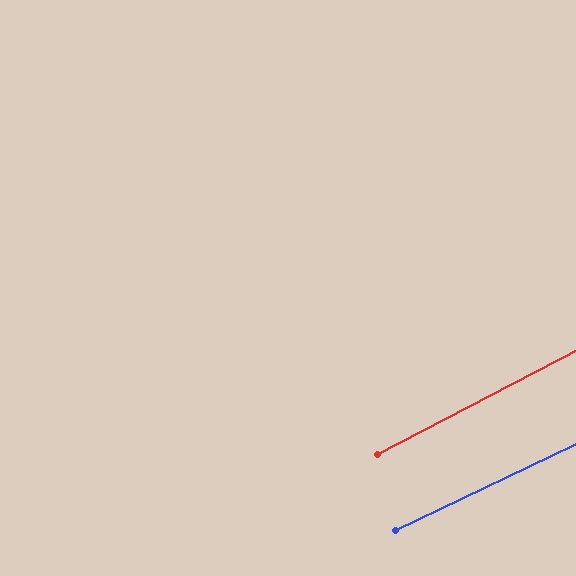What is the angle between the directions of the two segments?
Approximately 2 degrees.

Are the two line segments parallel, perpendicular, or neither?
Parallel — their directions differ by only 2.0°.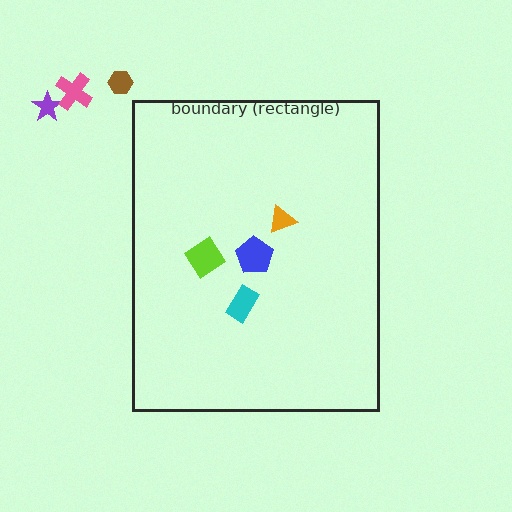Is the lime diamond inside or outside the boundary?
Inside.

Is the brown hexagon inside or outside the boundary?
Outside.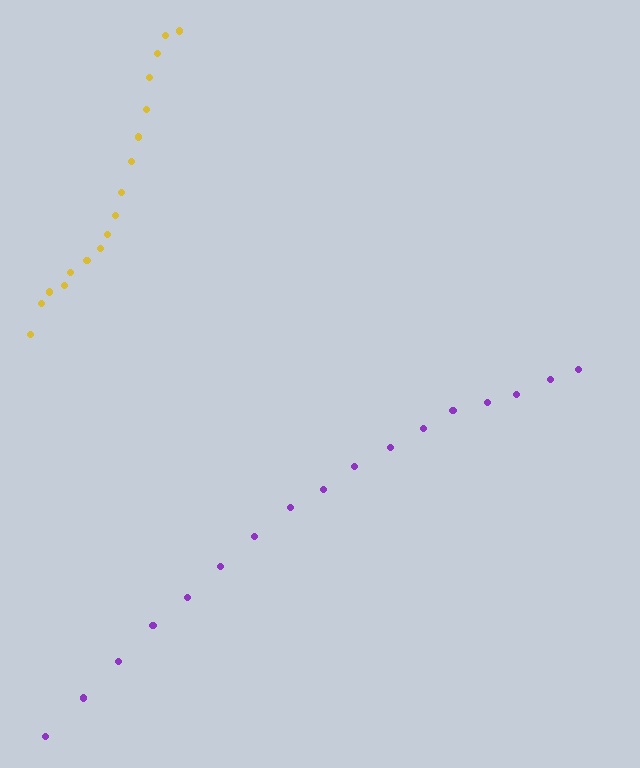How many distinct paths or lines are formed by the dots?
There are 2 distinct paths.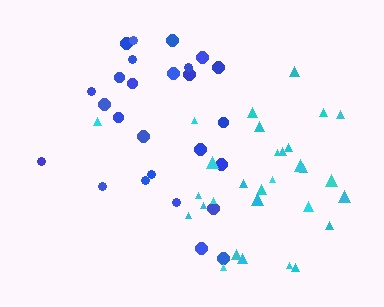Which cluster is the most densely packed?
Cyan.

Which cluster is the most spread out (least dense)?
Blue.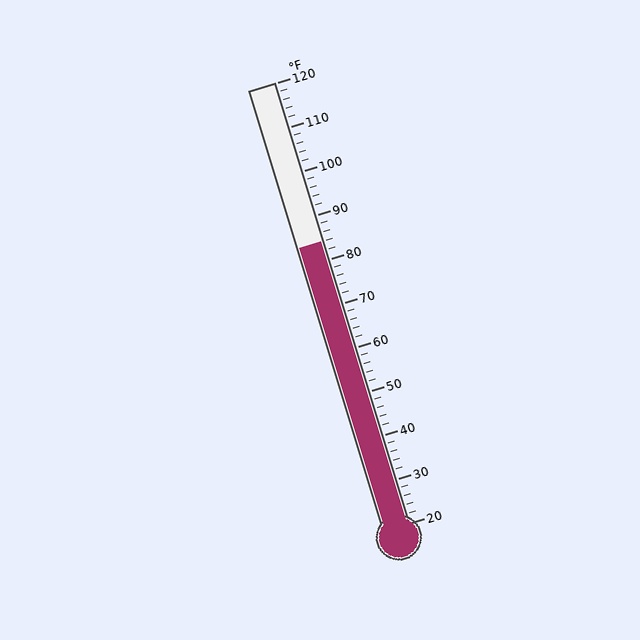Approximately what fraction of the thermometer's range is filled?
The thermometer is filled to approximately 65% of its range.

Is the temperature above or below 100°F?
The temperature is below 100°F.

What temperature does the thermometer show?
The thermometer shows approximately 84°F.